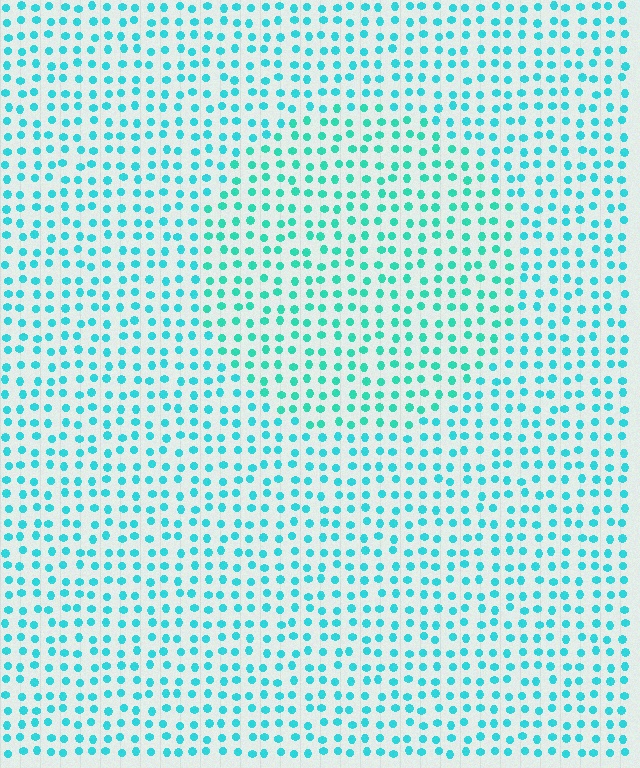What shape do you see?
I see a circle.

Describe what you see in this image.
The image is filled with small cyan elements in a uniform arrangement. A circle-shaped region is visible where the elements are tinted to a slightly different hue, forming a subtle color boundary.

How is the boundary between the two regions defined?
The boundary is defined purely by a slight shift in hue (about 17 degrees). Spacing, size, and orientation are identical on both sides.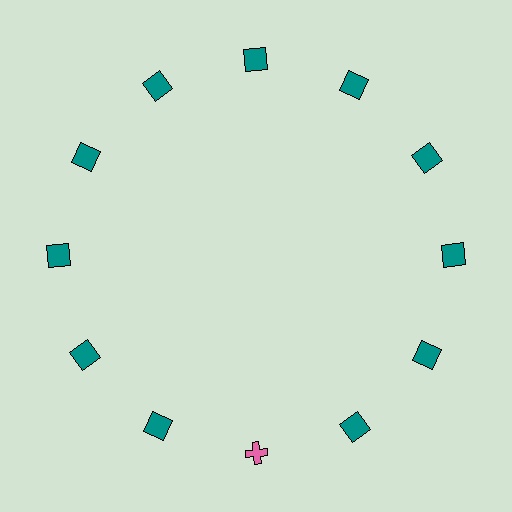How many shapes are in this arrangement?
There are 12 shapes arranged in a ring pattern.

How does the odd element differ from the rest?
It differs in both color (pink instead of teal) and shape (cross instead of square).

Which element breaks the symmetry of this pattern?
The pink cross at roughly the 6 o'clock position breaks the symmetry. All other shapes are teal squares.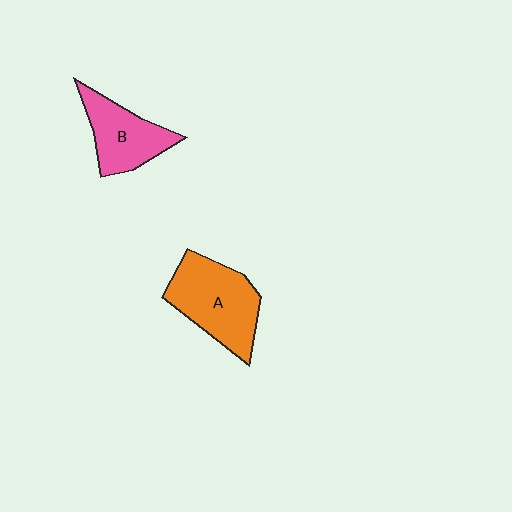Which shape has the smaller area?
Shape B (pink).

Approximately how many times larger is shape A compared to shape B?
Approximately 1.3 times.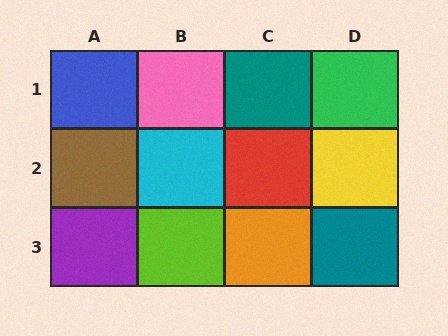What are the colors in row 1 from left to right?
Blue, pink, teal, green.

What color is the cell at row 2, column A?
Brown.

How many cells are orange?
1 cell is orange.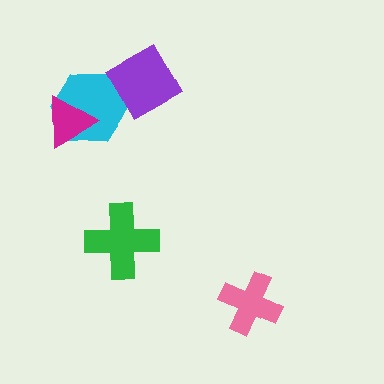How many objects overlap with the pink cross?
0 objects overlap with the pink cross.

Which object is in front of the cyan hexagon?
The magenta triangle is in front of the cyan hexagon.